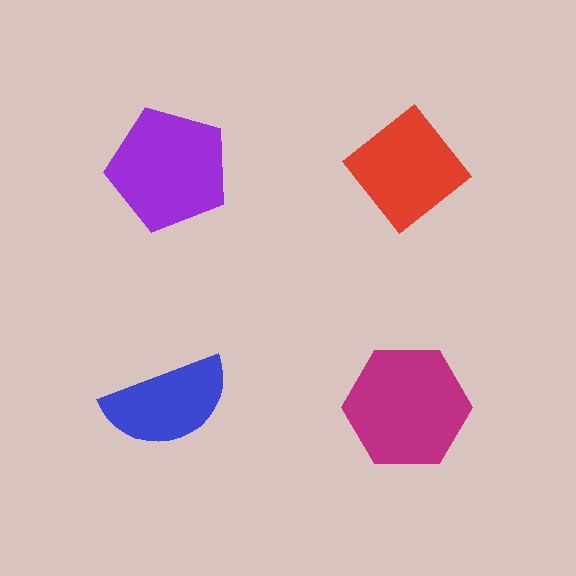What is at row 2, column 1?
A blue semicircle.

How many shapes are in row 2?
2 shapes.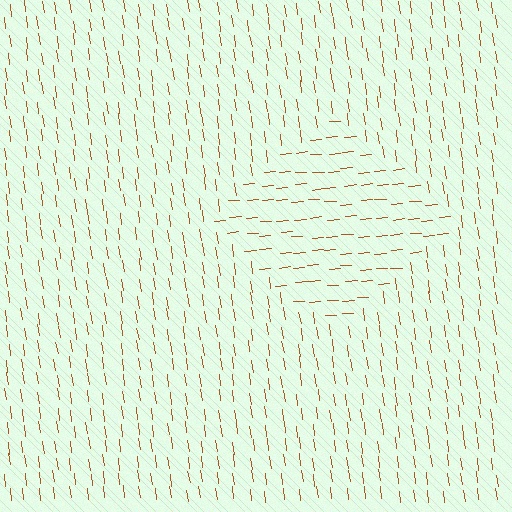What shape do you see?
I see a diamond.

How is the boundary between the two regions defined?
The boundary is defined purely by a change in line orientation (approximately 87 degrees difference). All lines are the same color and thickness.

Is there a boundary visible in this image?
Yes, there is a texture boundary formed by a change in line orientation.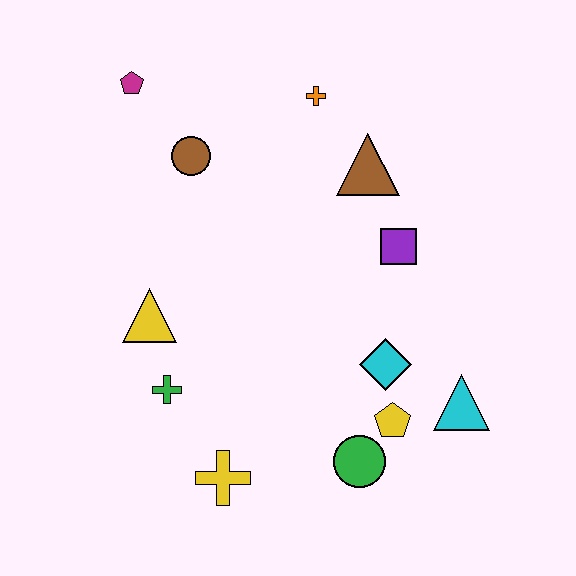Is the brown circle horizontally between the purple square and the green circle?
No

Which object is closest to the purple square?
The brown triangle is closest to the purple square.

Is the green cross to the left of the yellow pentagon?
Yes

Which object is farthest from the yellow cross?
The magenta pentagon is farthest from the yellow cross.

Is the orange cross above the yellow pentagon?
Yes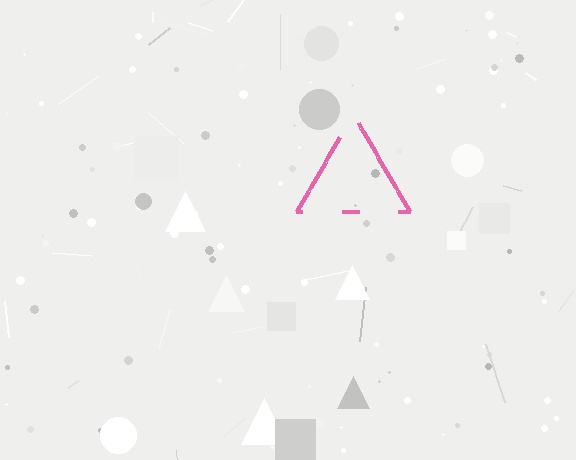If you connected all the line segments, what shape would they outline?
They would outline a triangle.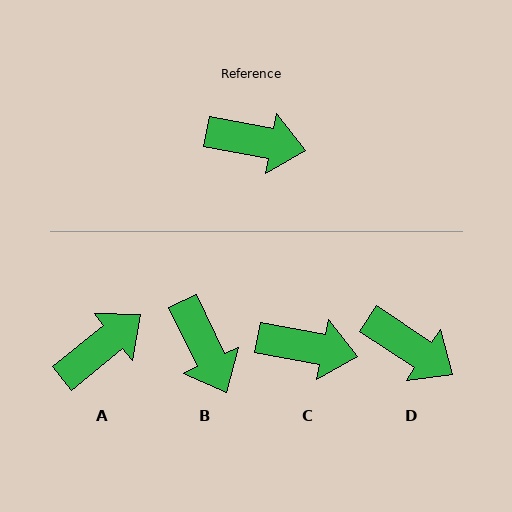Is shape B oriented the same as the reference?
No, it is off by about 54 degrees.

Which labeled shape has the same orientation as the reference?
C.